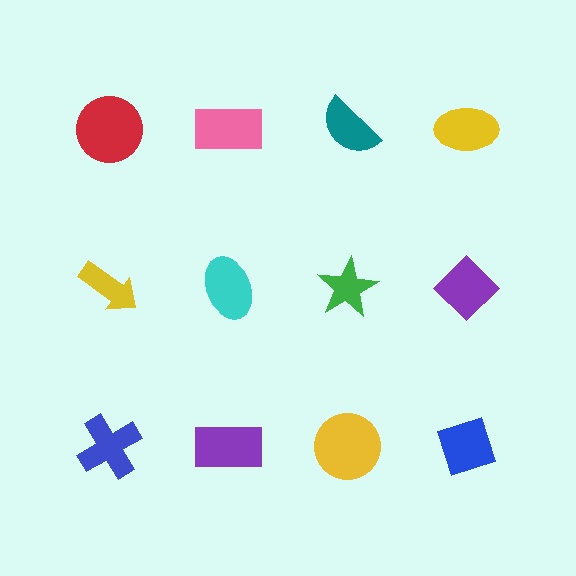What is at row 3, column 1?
A blue cross.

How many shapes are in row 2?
4 shapes.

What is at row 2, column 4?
A purple diamond.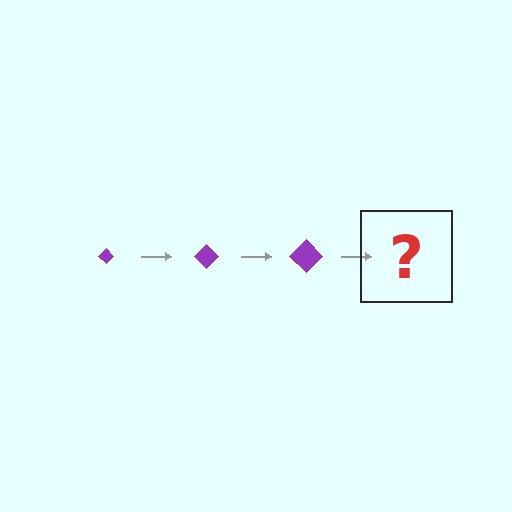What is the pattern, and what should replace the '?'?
The pattern is that the diamond gets progressively larger each step. The '?' should be a purple diamond, larger than the previous one.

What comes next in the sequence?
The next element should be a purple diamond, larger than the previous one.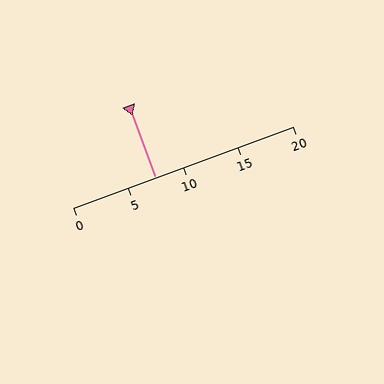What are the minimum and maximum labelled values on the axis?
The axis runs from 0 to 20.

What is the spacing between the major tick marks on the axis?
The major ticks are spaced 5 apart.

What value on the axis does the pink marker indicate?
The marker indicates approximately 7.5.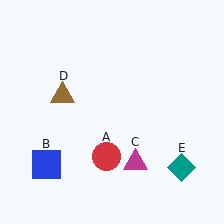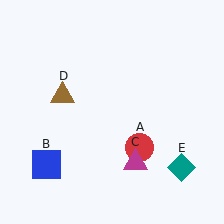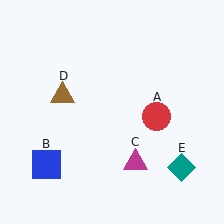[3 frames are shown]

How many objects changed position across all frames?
1 object changed position: red circle (object A).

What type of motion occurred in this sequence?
The red circle (object A) rotated counterclockwise around the center of the scene.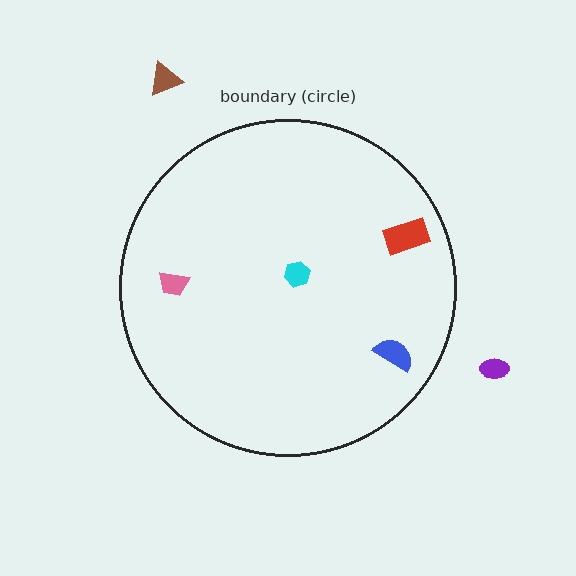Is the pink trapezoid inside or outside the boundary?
Inside.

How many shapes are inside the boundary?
4 inside, 2 outside.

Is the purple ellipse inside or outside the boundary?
Outside.